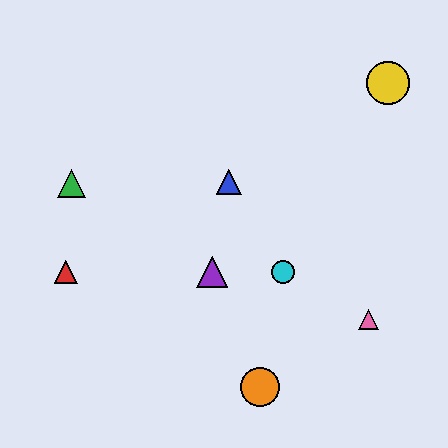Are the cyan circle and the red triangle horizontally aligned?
Yes, both are at y≈272.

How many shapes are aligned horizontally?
3 shapes (the red triangle, the purple triangle, the cyan circle) are aligned horizontally.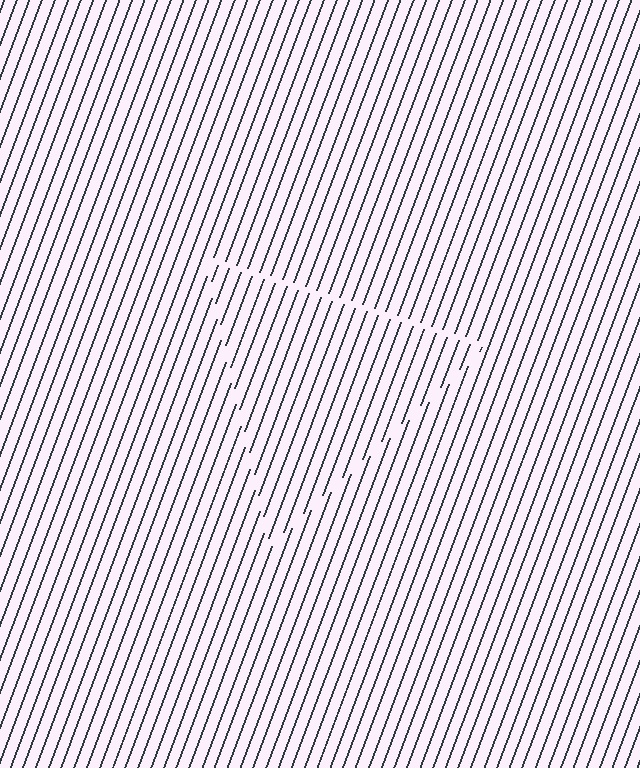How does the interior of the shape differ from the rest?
The interior of the shape contains the same grating, shifted by half a period — the contour is defined by the phase discontinuity where line-ends from the inner and outer gratings abut.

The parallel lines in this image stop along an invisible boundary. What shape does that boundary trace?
An illusory triangle. The interior of the shape contains the same grating, shifted by half a period — the contour is defined by the phase discontinuity where line-ends from the inner and outer gratings abut.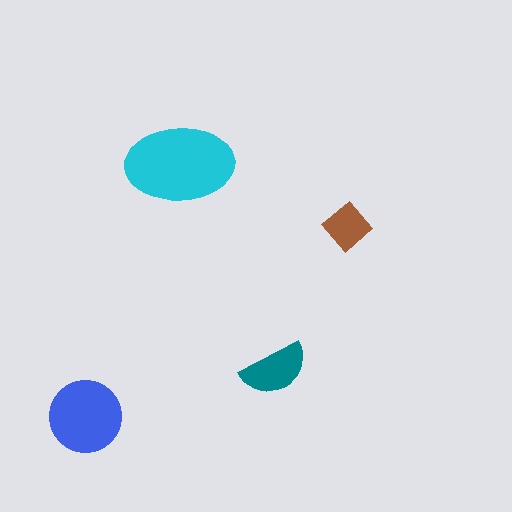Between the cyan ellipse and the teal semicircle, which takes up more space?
The cyan ellipse.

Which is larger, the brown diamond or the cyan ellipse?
The cyan ellipse.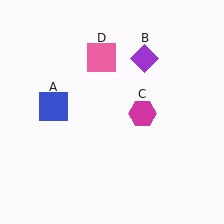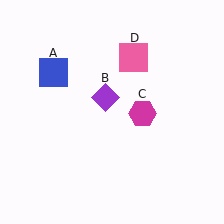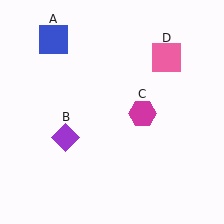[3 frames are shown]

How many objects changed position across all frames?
3 objects changed position: blue square (object A), purple diamond (object B), pink square (object D).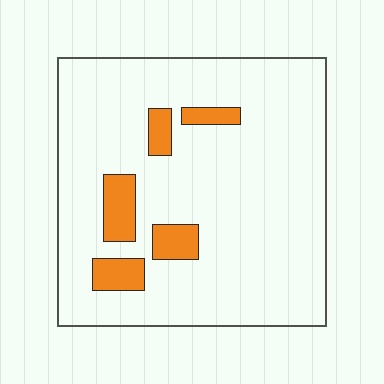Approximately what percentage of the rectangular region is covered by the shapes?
Approximately 10%.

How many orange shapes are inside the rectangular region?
5.